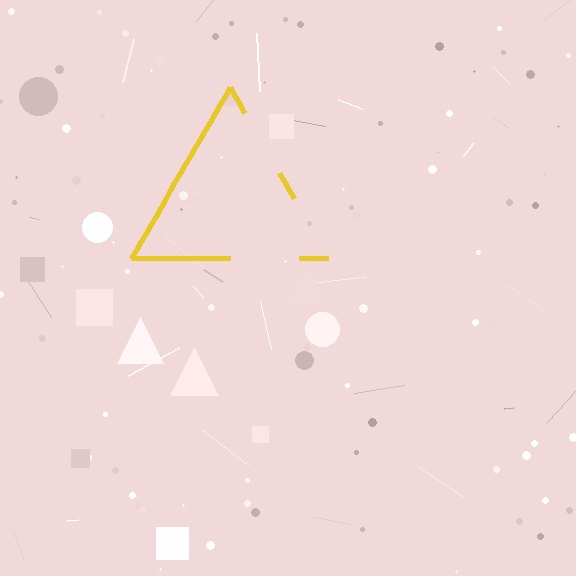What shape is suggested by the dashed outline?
The dashed outline suggests a triangle.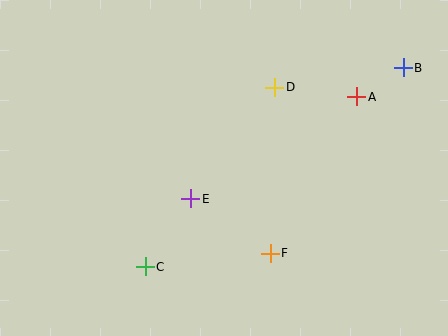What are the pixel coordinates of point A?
Point A is at (357, 97).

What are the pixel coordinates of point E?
Point E is at (191, 199).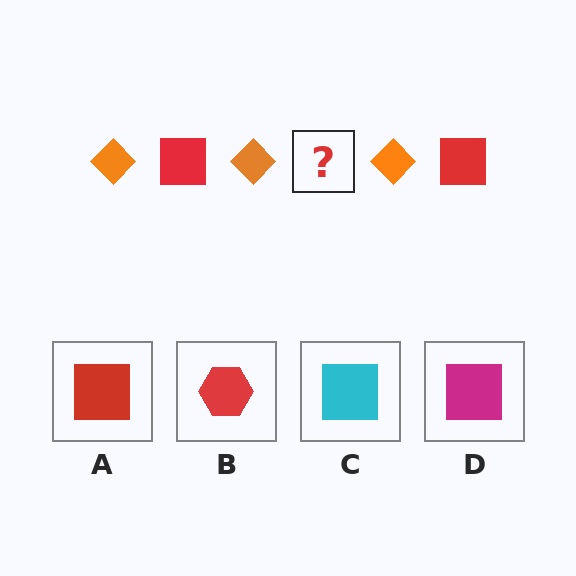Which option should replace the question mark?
Option A.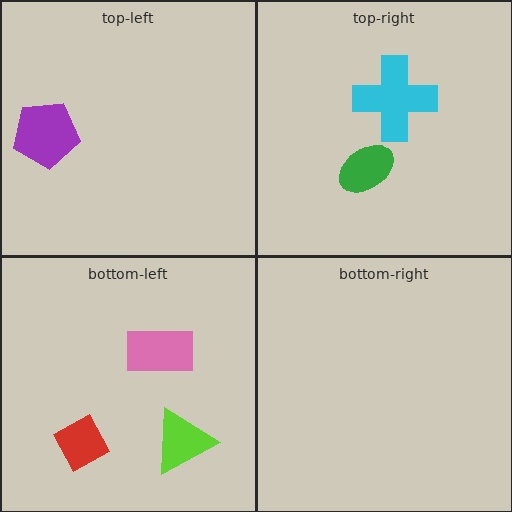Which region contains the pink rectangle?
The bottom-left region.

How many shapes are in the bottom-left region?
3.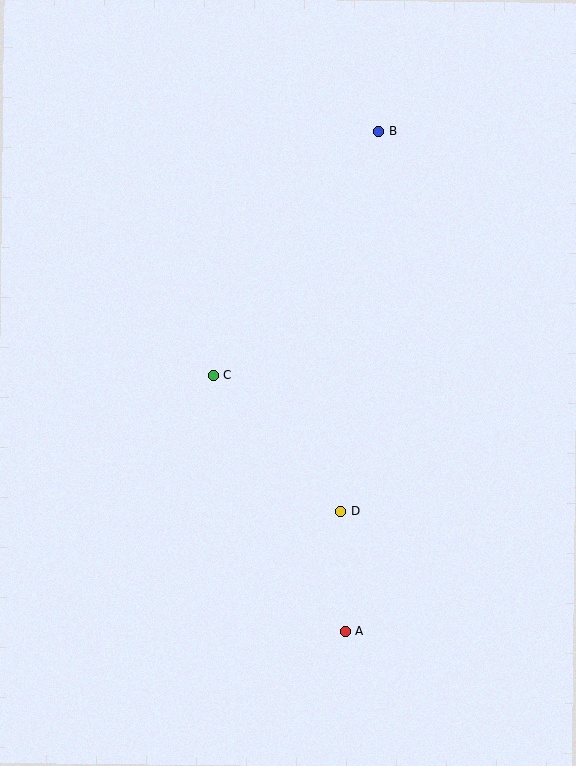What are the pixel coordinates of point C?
Point C is at (213, 376).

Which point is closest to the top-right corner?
Point B is closest to the top-right corner.